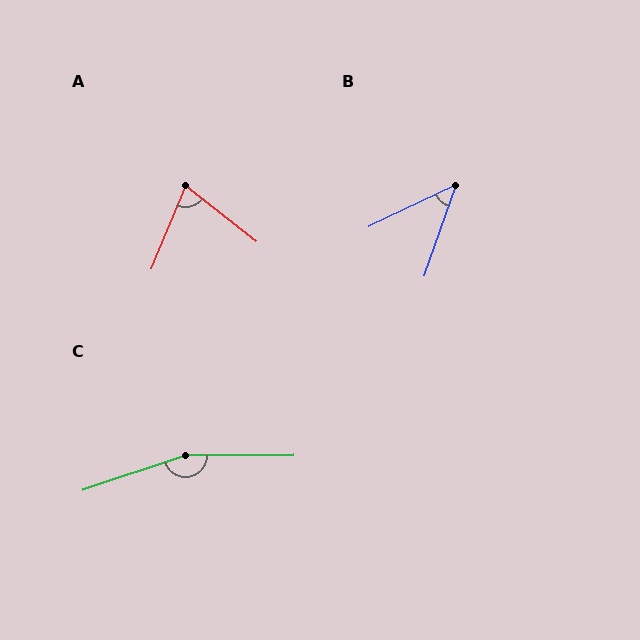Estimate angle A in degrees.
Approximately 74 degrees.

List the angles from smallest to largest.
B (45°), A (74°), C (162°).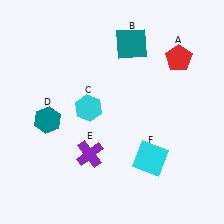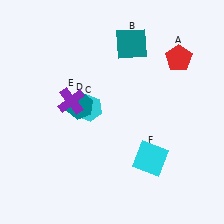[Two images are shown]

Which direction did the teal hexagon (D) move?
The teal hexagon (D) moved right.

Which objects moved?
The objects that moved are: the teal hexagon (D), the purple cross (E).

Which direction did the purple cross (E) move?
The purple cross (E) moved up.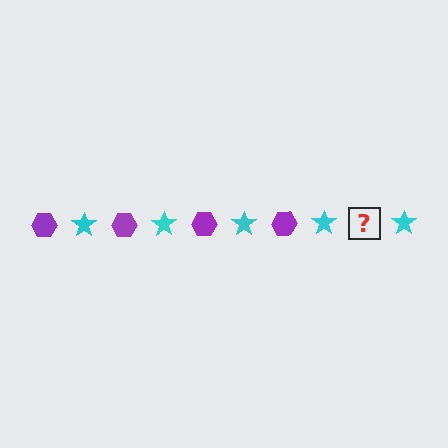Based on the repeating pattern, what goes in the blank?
The blank should be a purple hexagon.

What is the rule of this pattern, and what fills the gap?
The rule is that the pattern alternates between purple hexagon and cyan star. The gap should be filled with a purple hexagon.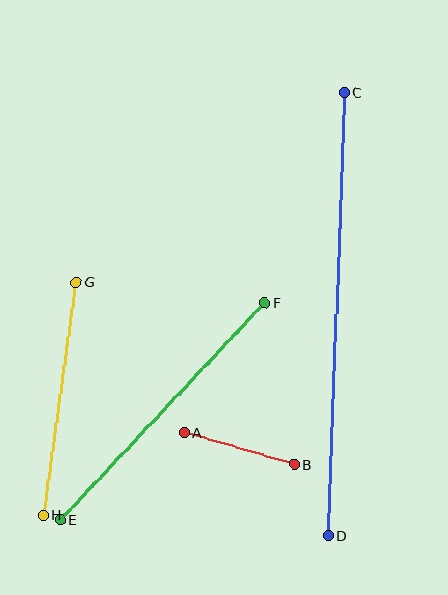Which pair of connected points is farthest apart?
Points C and D are farthest apart.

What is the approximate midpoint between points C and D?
The midpoint is at approximately (336, 314) pixels.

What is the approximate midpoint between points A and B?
The midpoint is at approximately (239, 448) pixels.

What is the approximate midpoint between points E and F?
The midpoint is at approximately (163, 411) pixels.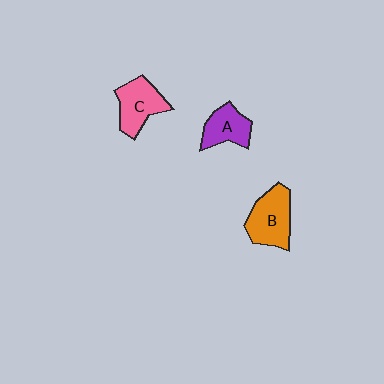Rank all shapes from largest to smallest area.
From largest to smallest: B (orange), C (pink), A (purple).